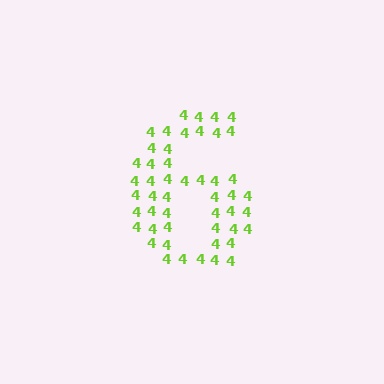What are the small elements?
The small elements are digit 4's.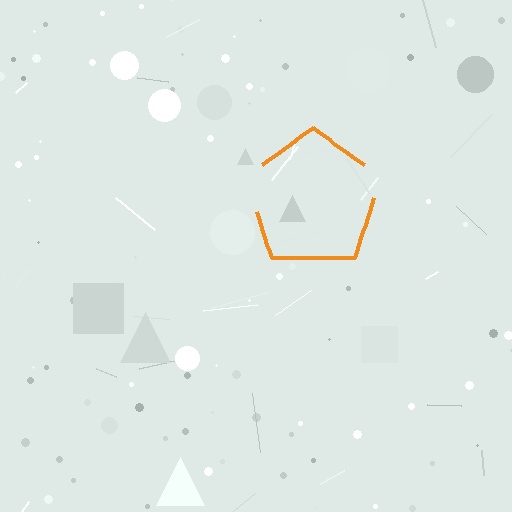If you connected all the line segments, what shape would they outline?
They would outline a pentagon.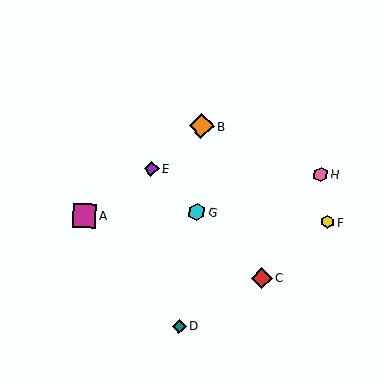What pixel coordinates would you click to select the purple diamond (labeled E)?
Click at (151, 169) to select the purple diamond E.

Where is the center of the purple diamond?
The center of the purple diamond is at (151, 169).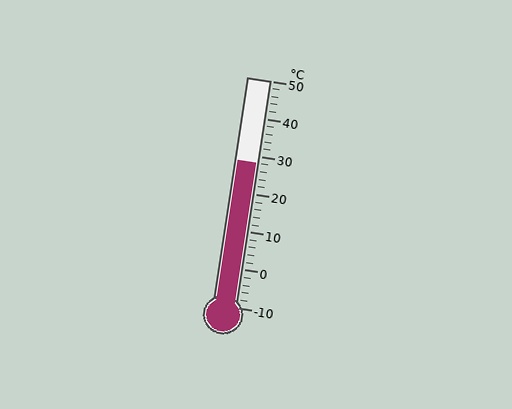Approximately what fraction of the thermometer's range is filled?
The thermometer is filled to approximately 65% of its range.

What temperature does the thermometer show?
The thermometer shows approximately 28°C.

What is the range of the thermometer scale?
The thermometer scale ranges from -10°C to 50°C.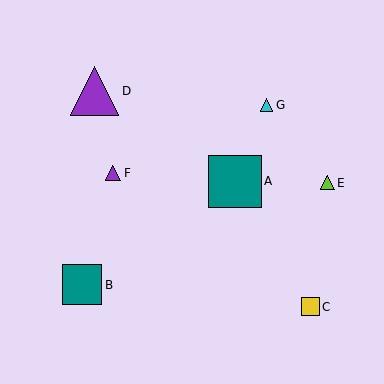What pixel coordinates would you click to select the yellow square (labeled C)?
Click at (310, 307) to select the yellow square C.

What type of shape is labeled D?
Shape D is a purple triangle.